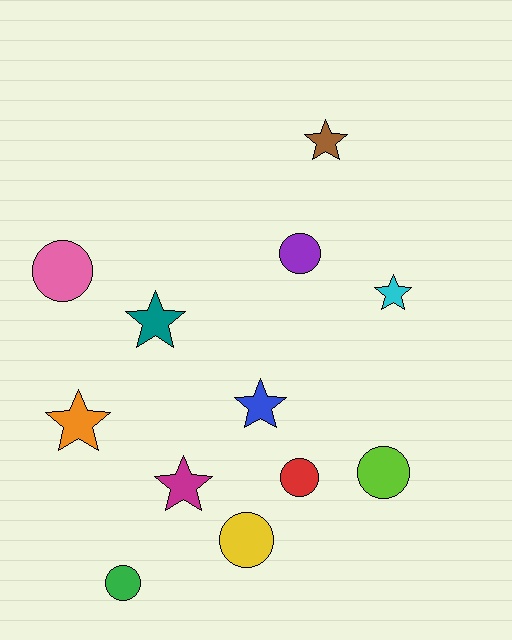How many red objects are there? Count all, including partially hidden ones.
There is 1 red object.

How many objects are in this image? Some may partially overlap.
There are 12 objects.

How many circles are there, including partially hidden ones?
There are 6 circles.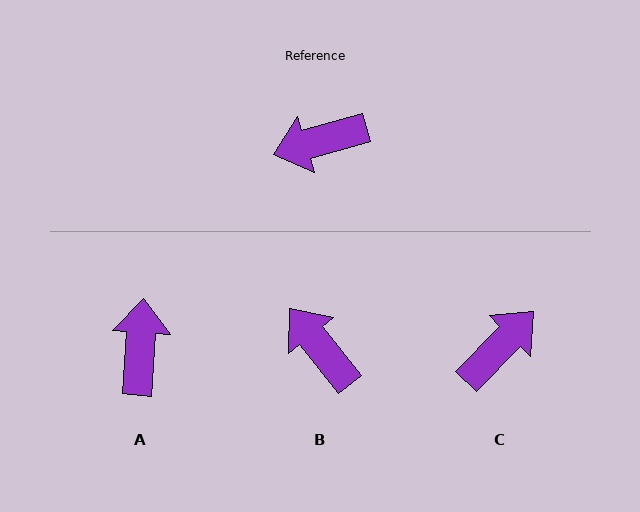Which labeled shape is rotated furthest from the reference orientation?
C, about 151 degrees away.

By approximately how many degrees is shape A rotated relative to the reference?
Approximately 110 degrees clockwise.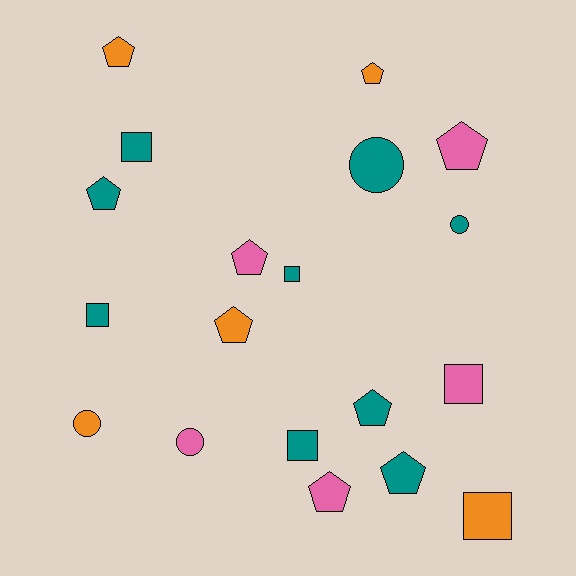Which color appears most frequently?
Teal, with 9 objects.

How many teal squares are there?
There are 4 teal squares.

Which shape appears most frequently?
Pentagon, with 9 objects.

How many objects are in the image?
There are 19 objects.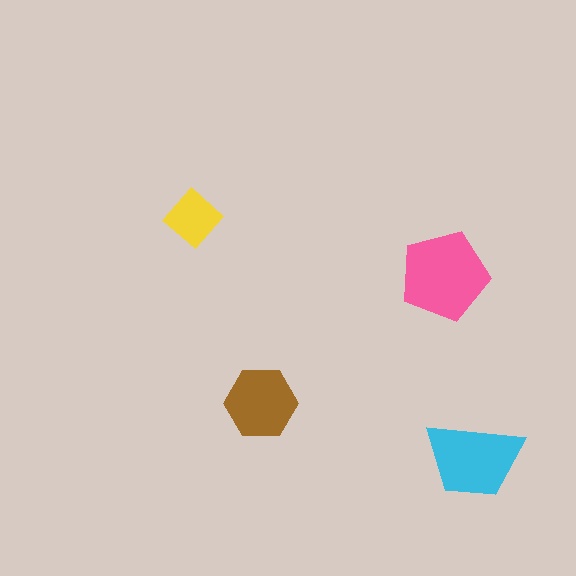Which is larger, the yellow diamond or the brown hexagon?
The brown hexagon.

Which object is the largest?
The pink pentagon.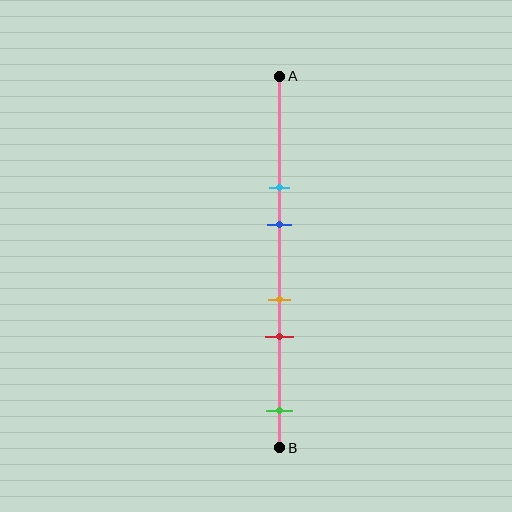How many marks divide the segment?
There are 5 marks dividing the segment.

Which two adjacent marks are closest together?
The orange and red marks are the closest adjacent pair.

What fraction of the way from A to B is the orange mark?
The orange mark is approximately 60% (0.6) of the way from A to B.